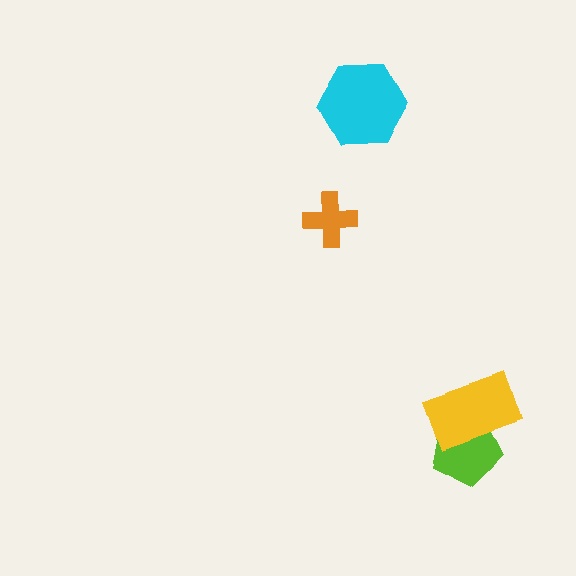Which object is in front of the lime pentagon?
The yellow rectangle is in front of the lime pentagon.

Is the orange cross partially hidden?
No, no other shape covers it.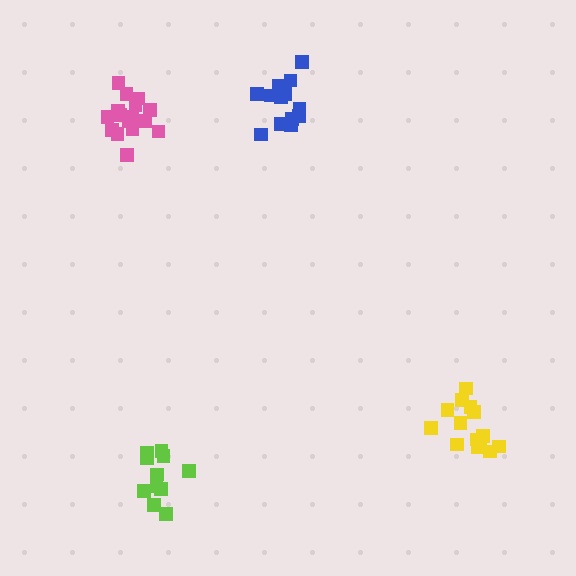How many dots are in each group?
Group 1: 16 dots, Group 2: 11 dots, Group 3: 14 dots, Group 4: 14 dots (55 total).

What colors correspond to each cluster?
The clusters are colored: pink, lime, blue, yellow.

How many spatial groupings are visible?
There are 4 spatial groupings.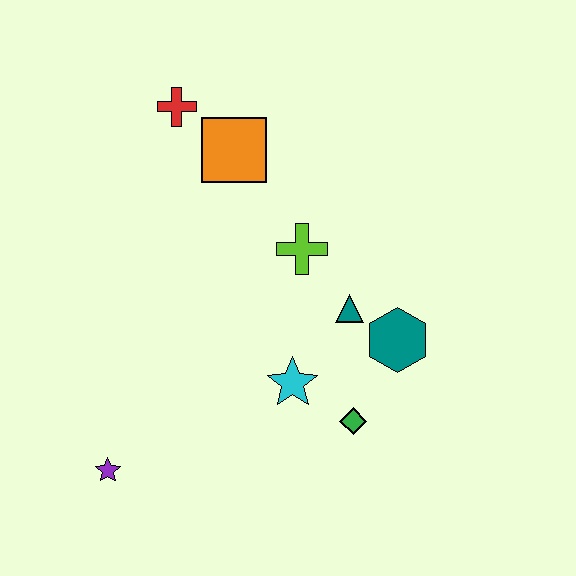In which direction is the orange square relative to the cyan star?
The orange square is above the cyan star.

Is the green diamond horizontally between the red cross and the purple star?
No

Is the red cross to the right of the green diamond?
No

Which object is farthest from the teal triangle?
The purple star is farthest from the teal triangle.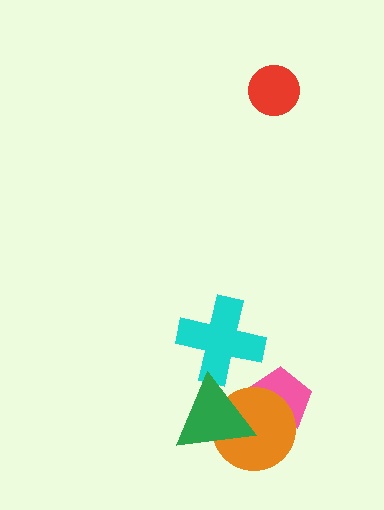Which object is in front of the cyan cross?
The green triangle is in front of the cyan cross.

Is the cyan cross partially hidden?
Yes, it is partially covered by another shape.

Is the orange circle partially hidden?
Yes, it is partially covered by another shape.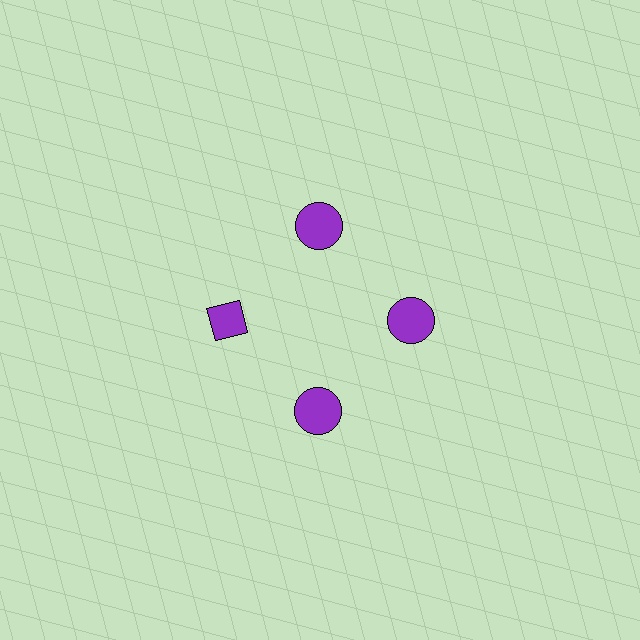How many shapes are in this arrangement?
There are 4 shapes arranged in a ring pattern.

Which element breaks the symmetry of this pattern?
The purple diamond at roughly the 9 o'clock position breaks the symmetry. All other shapes are purple circles.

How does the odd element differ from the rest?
It has a different shape: diamond instead of circle.